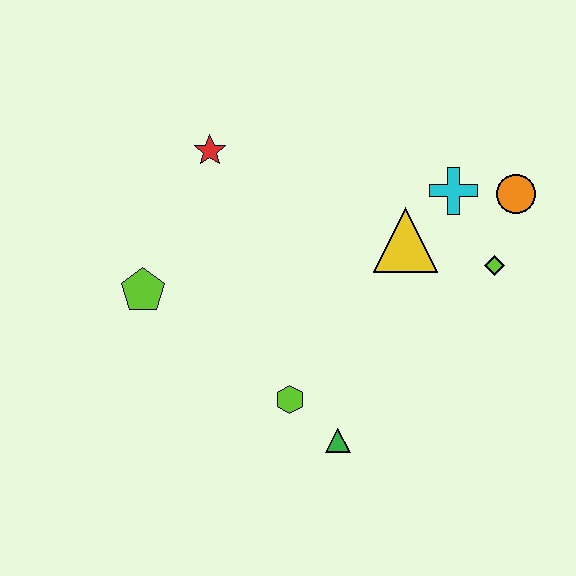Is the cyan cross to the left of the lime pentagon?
No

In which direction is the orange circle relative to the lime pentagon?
The orange circle is to the right of the lime pentagon.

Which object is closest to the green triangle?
The lime hexagon is closest to the green triangle.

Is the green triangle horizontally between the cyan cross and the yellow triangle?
No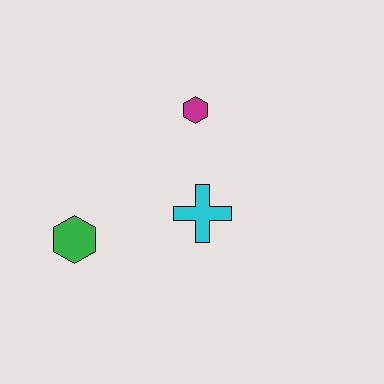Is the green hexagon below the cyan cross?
Yes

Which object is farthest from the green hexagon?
The magenta hexagon is farthest from the green hexagon.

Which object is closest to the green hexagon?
The cyan cross is closest to the green hexagon.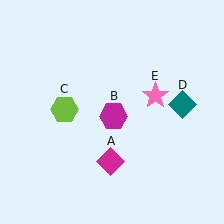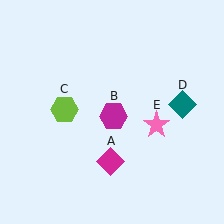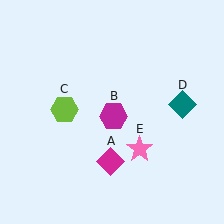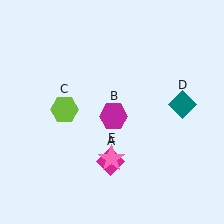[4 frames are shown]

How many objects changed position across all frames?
1 object changed position: pink star (object E).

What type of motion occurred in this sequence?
The pink star (object E) rotated clockwise around the center of the scene.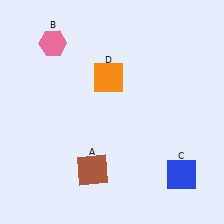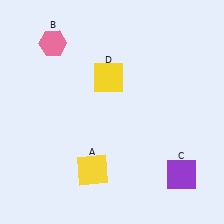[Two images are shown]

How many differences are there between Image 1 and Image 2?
There are 3 differences between the two images.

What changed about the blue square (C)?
In Image 1, C is blue. In Image 2, it changed to purple.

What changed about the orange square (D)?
In Image 1, D is orange. In Image 2, it changed to yellow.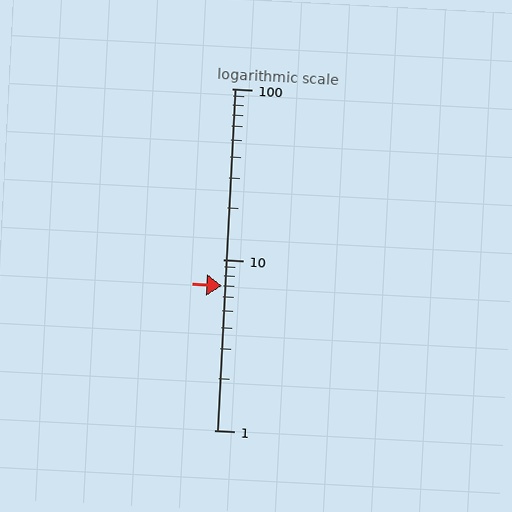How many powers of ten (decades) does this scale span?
The scale spans 2 decades, from 1 to 100.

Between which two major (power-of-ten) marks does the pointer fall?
The pointer is between 1 and 10.